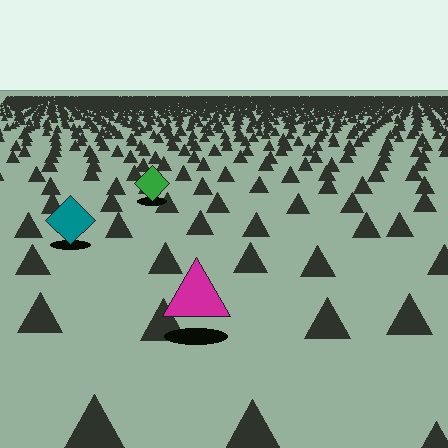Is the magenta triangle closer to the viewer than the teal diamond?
Yes. The magenta triangle is closer — you can tell from the texture gradient: the ground texture is coarser near it.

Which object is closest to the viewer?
The magenta triangle is closest. The texture marks near it are larger and more spread out.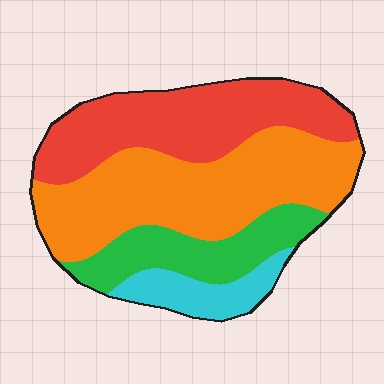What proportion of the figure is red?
Red covers 31% of the figure.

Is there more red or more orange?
Orange.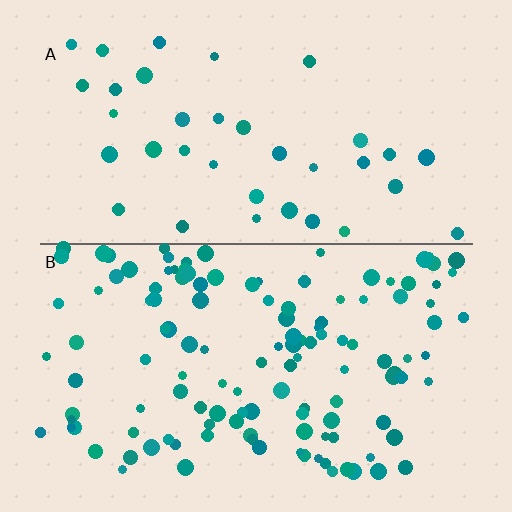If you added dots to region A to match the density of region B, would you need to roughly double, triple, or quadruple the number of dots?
Approximately quadruple.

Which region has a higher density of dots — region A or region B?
B (the bottom).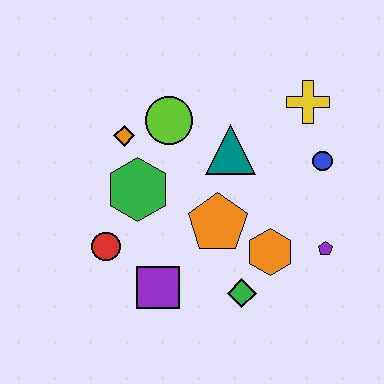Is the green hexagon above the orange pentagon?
Yes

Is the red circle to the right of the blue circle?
No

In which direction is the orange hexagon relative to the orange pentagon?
The orange hexagon is to the right of the orange pentagon.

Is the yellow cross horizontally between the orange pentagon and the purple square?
No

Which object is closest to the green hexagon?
The orange diamond is closest to the green hexagon.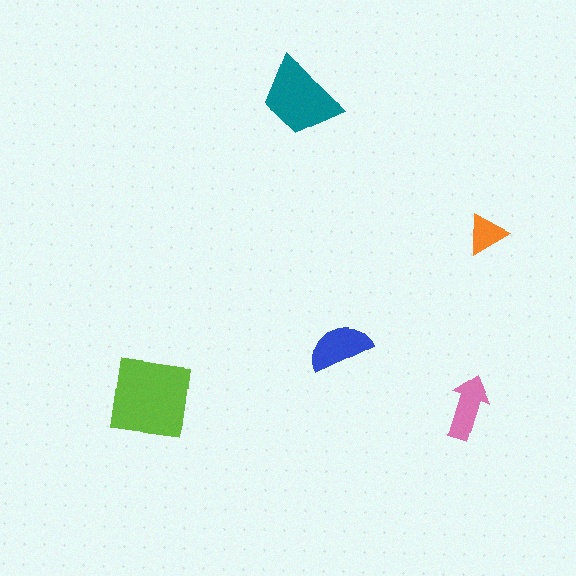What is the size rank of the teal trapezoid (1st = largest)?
2nd.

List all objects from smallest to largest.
The orange triangle, the pink arrow, the blue semicircle, the teal trapezoid, the lime square.